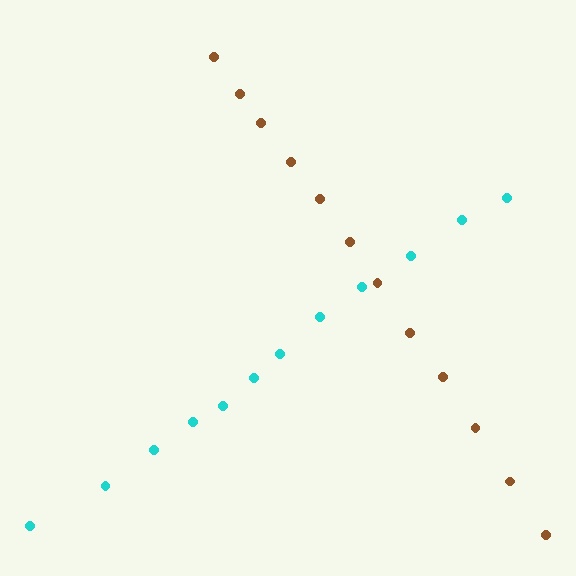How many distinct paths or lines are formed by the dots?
There are 2 distinct paths.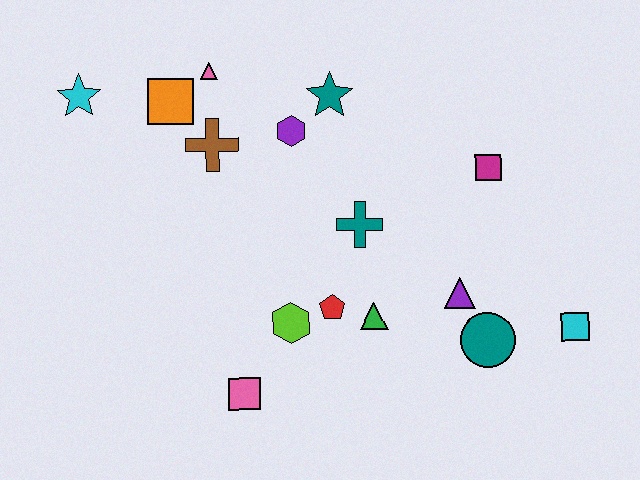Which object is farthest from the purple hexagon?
The cyan square is farthest from the purple hexagon.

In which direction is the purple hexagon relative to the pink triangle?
The purple hexagon is to the right of the pink triangle.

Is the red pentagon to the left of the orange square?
No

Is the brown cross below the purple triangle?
No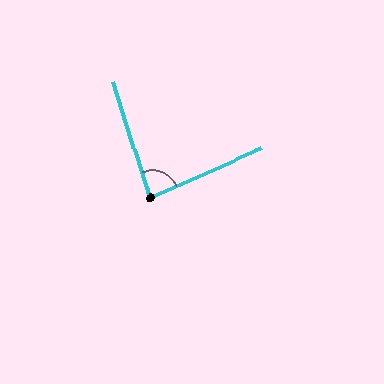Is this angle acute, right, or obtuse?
It is acute.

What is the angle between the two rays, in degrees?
Approximately 83 degrees.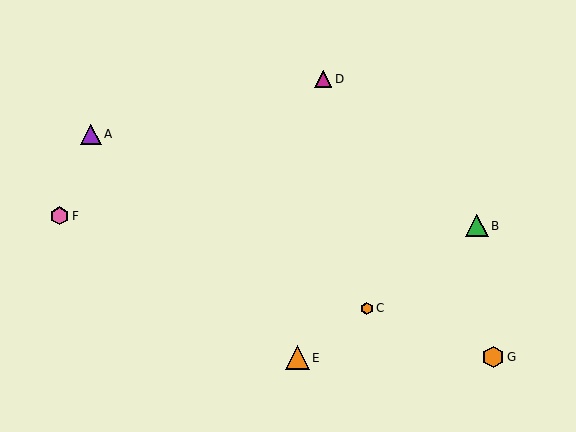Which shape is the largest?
The orange triangle (labeled E) is the largest.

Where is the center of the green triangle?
The center of the green triangle is at (477, 226).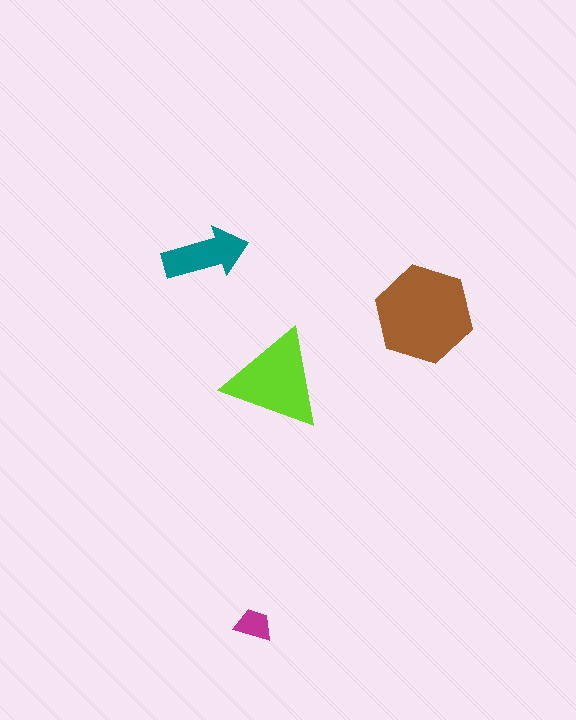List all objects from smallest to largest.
The magenta trapezoid, the teal arrow, the lime triangle, the brown hexagon.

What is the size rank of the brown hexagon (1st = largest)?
1st.